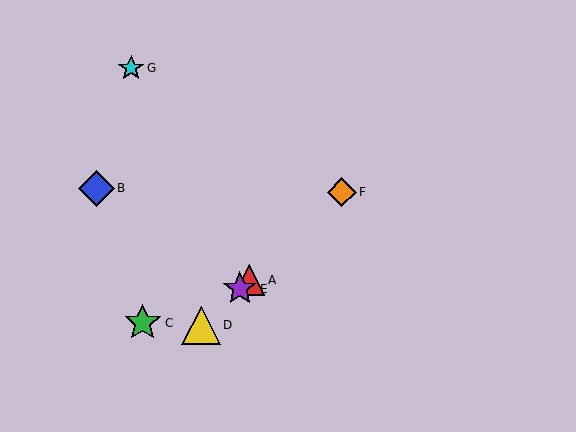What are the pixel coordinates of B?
Object B is at (96, 188).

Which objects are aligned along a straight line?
Objects A, D, E, F are aligned along a straight line.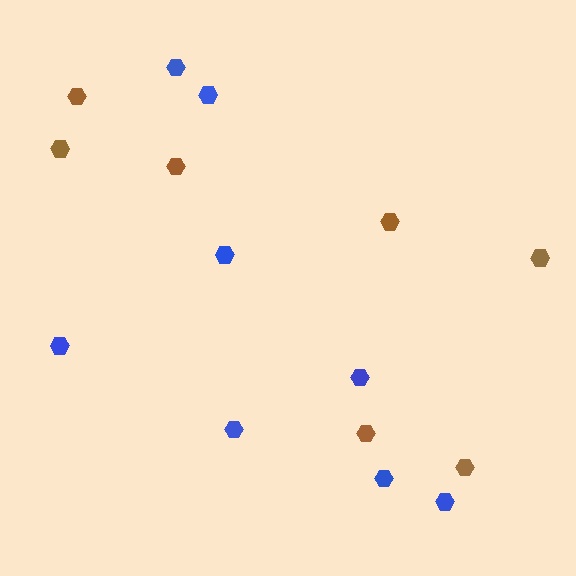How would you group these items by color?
There are 2 groups: one group of blue hexagons (8) and one group of brown hexagons (7).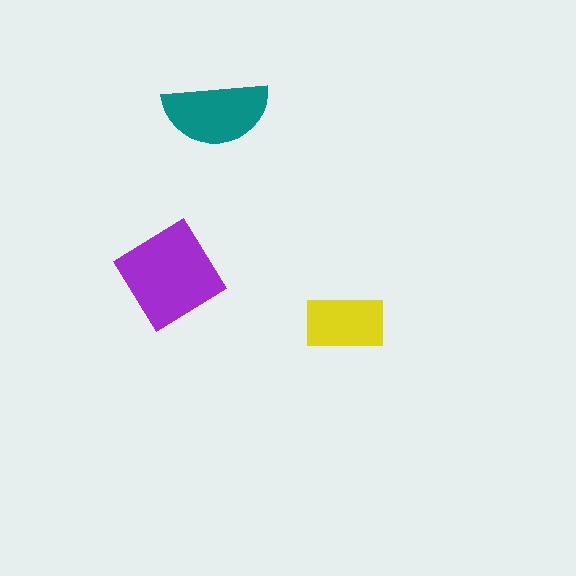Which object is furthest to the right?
The yellow rectangle is rightmost.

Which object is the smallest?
The yellow rectangle.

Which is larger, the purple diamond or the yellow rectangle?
The purple diamond.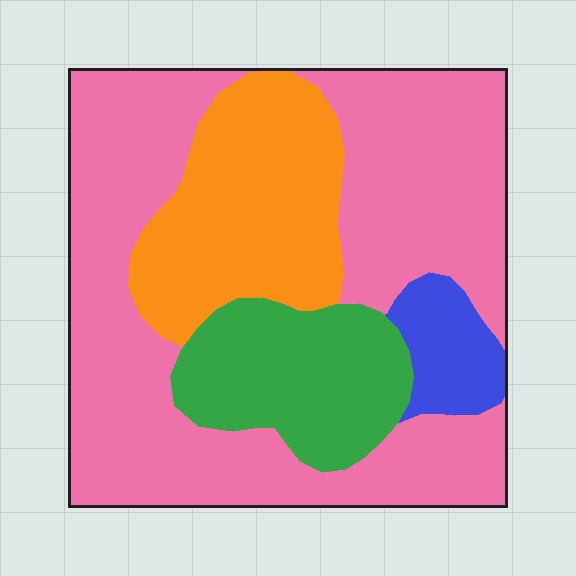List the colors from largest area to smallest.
From largest to smallest: pink, orange, green, blue.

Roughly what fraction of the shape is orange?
Orange takes up about one fifth (1/5) of the shape.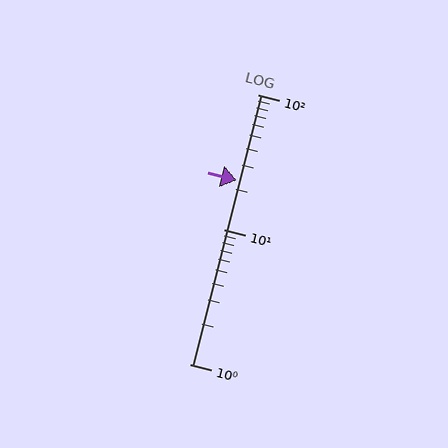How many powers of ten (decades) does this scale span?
The scale spans 2 decades, from 1 to 100.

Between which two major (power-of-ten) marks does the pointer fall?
The pointer is between 10 and 100.